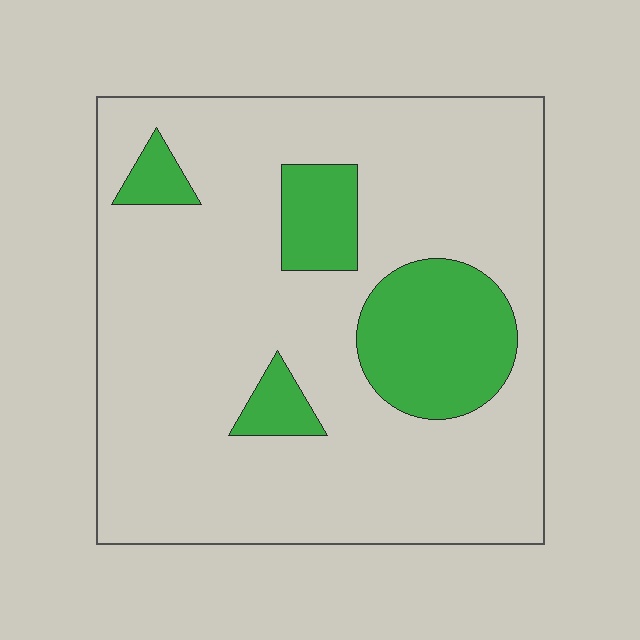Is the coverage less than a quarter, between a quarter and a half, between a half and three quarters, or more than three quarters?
Less than a quarter.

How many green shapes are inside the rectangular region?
4.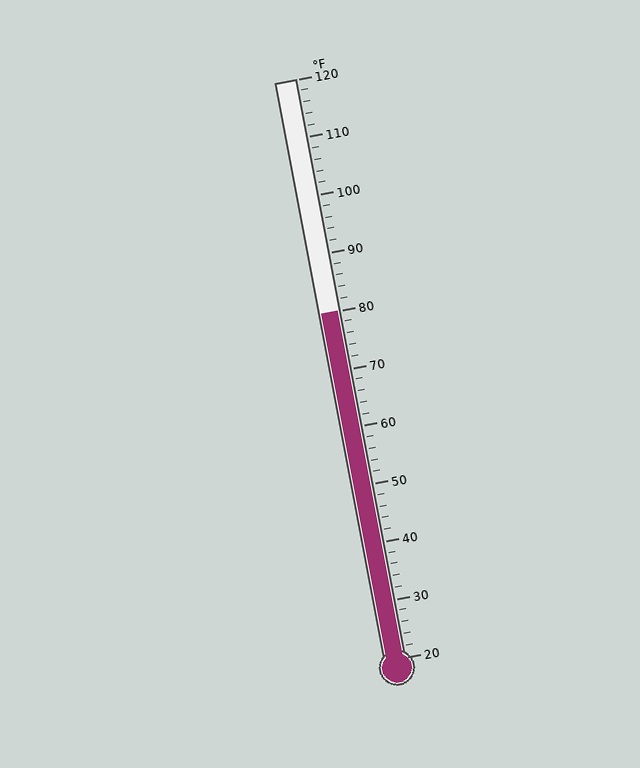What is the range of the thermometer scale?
The thermometer scale ranges from 20°F to 120°F.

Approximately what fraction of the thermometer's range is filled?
The thermometer is filled to approximately 60% of its range.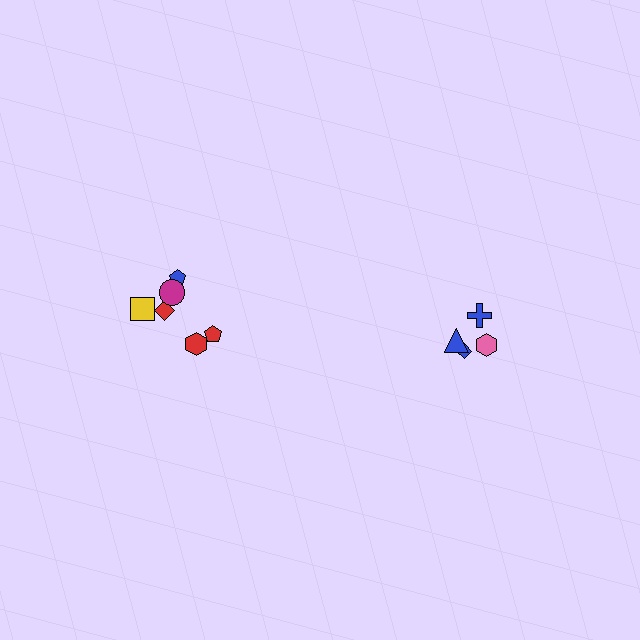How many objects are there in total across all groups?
There are 10 objects.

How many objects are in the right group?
There are 4 objects.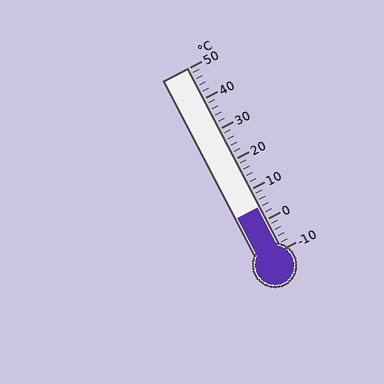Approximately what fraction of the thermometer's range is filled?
The thermometer is filled to approximately 25% of its range.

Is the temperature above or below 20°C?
The temperature is below 20°C.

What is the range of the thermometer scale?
The thermometer scale ranges from -10°C to 50°C.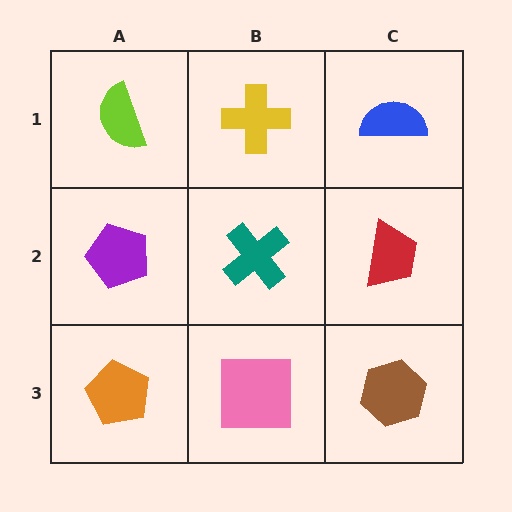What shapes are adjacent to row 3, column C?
A red trapezoid (row 2, column C), a pink square (row 3, column B).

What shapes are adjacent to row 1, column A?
A purple pentagon (row 2, column A), a yellow cross (row 1, column B).